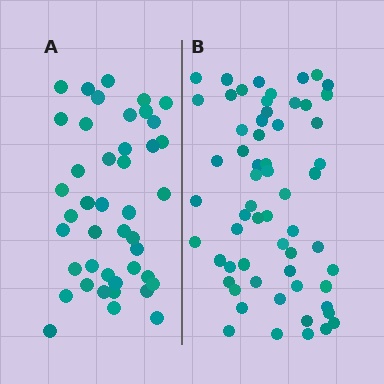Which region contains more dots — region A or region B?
Region B (the right region) has more dots.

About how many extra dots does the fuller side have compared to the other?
Region B has approximately 15 more dots than region A.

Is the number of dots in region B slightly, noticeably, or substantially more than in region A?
Region B has noticeably more, but not dramatically so. The ratio is roughly 1.4 to 1.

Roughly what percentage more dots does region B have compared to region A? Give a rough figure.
About 40% more.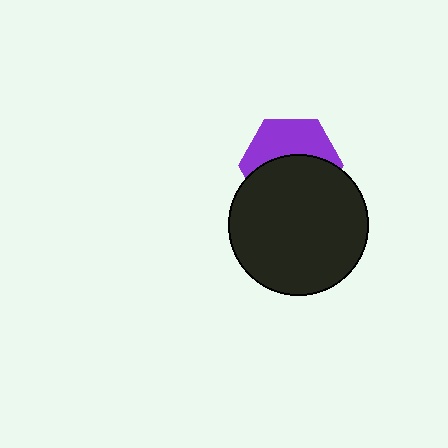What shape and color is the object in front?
The object in front is a black circle.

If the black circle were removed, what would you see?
You would see the complete purple hexagon.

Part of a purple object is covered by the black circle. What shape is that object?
It is a hexagon.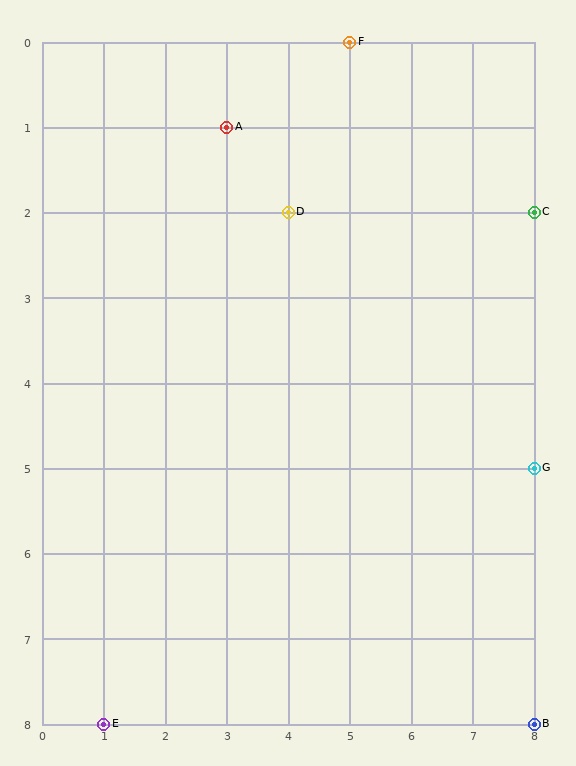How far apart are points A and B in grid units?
Points A and B are 5 columns and 7 rows apart (about 8.6 grid units diagonally).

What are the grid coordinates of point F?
Point F is at grid coordinates (5, 0).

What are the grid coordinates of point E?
Point E is at grid coordinates (1, 8).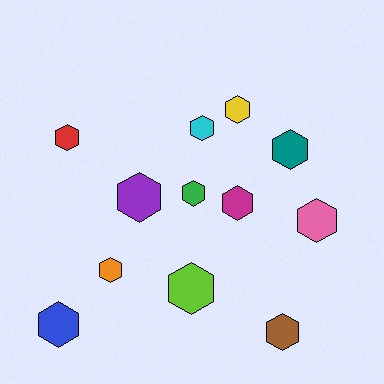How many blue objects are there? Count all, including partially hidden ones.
There is 1 blue object.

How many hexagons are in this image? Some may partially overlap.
There are 12 hexagons.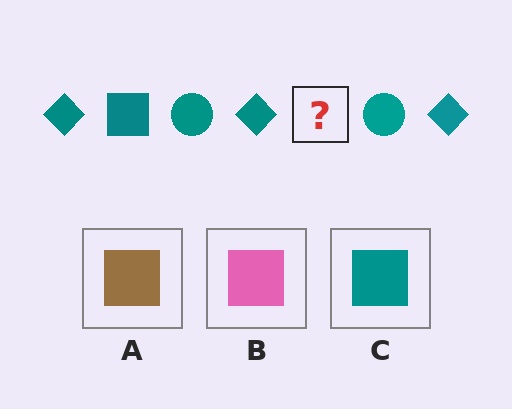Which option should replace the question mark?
Option C.